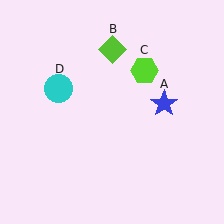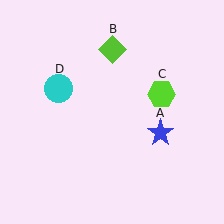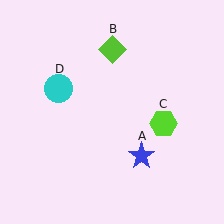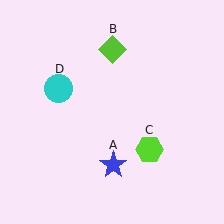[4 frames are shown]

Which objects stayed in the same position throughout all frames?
Lime diamond (object B) and cyan circle (object D) remained stationary.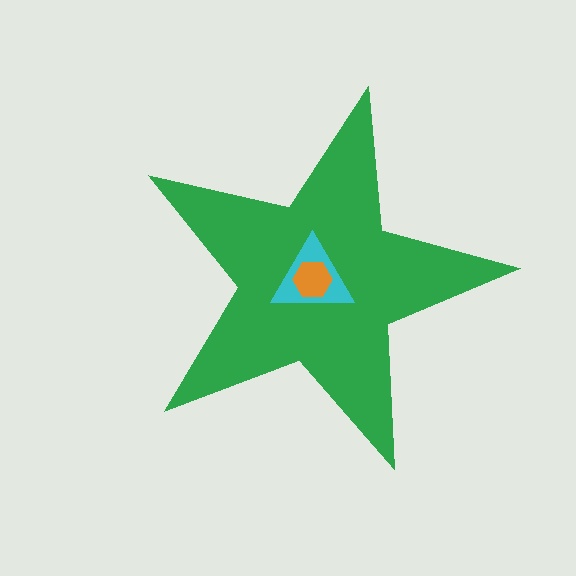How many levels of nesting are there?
3.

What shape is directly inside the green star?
The cyan triangle.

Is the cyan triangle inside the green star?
Yes.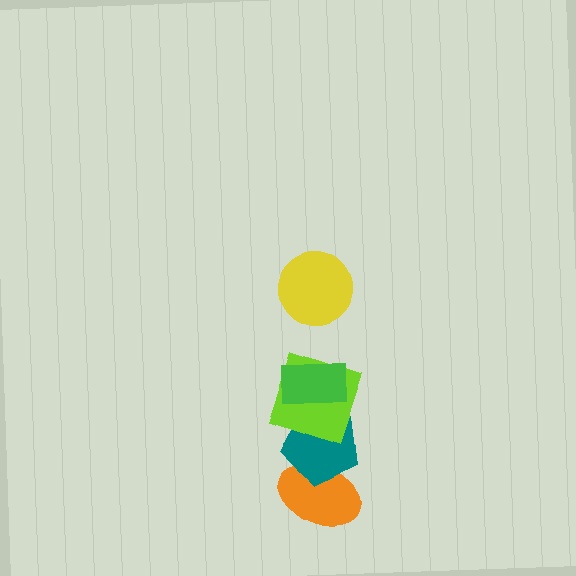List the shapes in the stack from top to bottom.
From top to bottom: the yellow circle, the green rectangle, the lime square, the teal pentagon, the orange ellipse.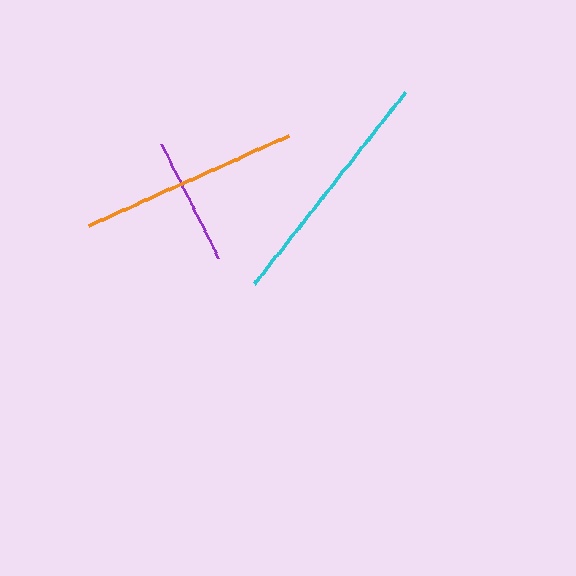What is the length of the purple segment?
The purple segment is approximately 127 pixels long.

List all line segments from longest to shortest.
From longest to shortest: cyan, orange, purple.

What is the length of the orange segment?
The orange segment is approximately 219 pixels long.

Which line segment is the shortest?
The purple line is the shortest at approximately 127 pixels.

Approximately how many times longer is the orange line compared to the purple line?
The orange line is approximately 1.7 times the length of the purple line.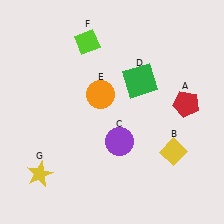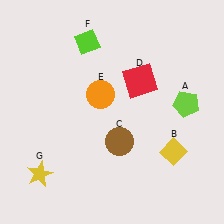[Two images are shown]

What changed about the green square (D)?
In Image 1, D is green. In Image 2, it changed to red.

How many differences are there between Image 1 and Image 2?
There are 3 differences between the two images.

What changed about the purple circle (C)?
In Image 1, C is purple. In Image 2, it changed to brown.